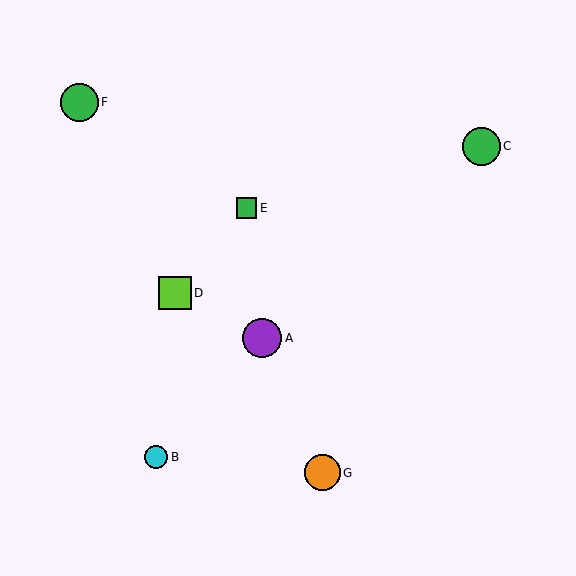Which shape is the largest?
The purple circle (labeled A) is the largest.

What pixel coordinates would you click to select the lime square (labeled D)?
Click at (175, 293) to select the lime square D.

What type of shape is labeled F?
Shape F is a green circle.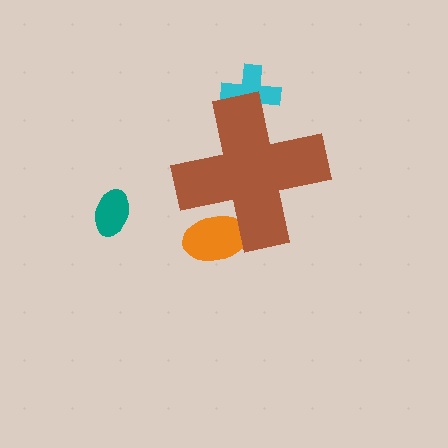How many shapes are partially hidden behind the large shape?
2 shapes are partially hidden.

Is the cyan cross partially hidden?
Yes, the cyan cross is partially hidden behind the brown cross.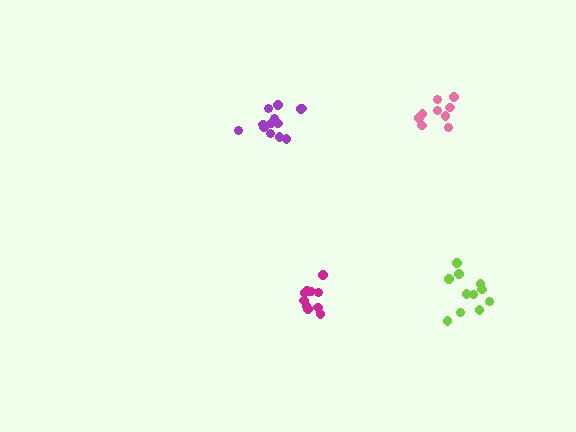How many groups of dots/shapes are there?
There are 4 groups.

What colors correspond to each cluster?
The clusters are colored: lime, magenta, purple, pink.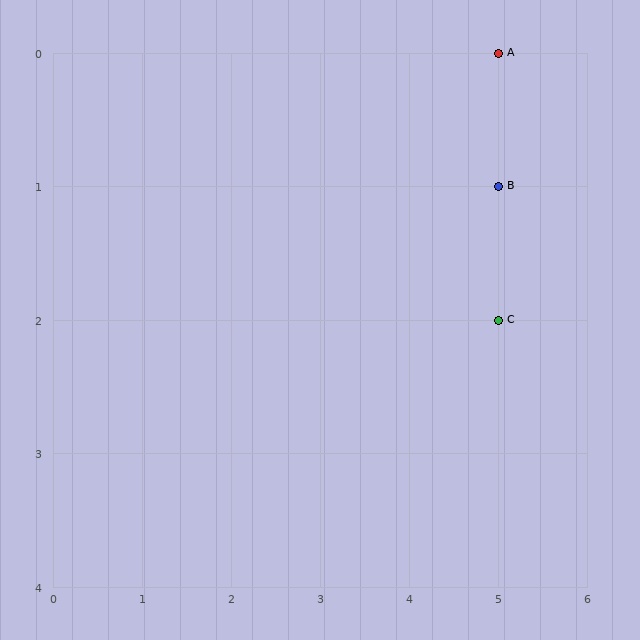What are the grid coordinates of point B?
Point B is at grid coordinates (5, 1).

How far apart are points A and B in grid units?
Points A and B are 1 row apart.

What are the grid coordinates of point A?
Point A is at grid coordinates (5, 0).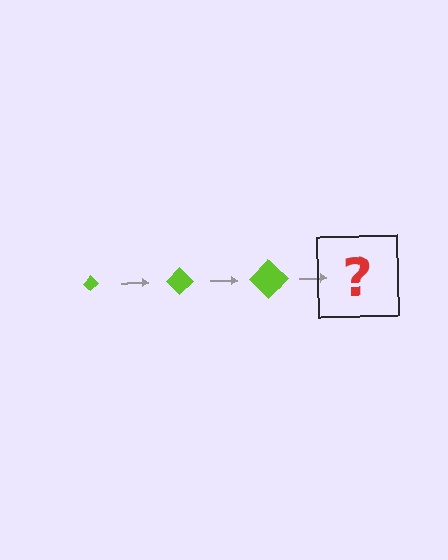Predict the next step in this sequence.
The next step is a lime diamond, larger than the previous one.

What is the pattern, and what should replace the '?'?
The pattern is that the diamond gets progressively larger each step. The '?' should be a lime diamond, larger than the previous one.